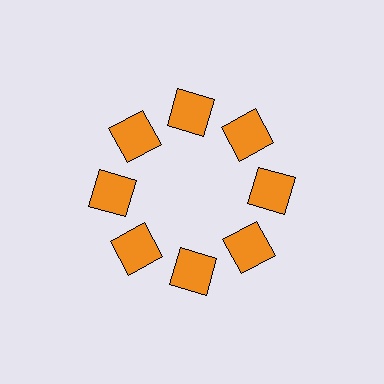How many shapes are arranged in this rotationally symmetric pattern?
There are 8 shapes, arranged in 8 groups of 1.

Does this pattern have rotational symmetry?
Yes, this pattern has 8-fold rotational symmetry. It looks the same after rotating 45 degrees around the center.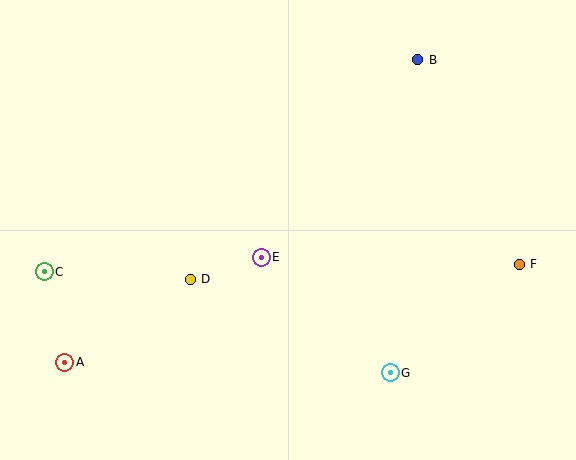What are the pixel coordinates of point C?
Point C is at (44, 272).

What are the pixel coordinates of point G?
Point G is at (390, 373).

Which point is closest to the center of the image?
Point E at (261, 257) is closest to the center.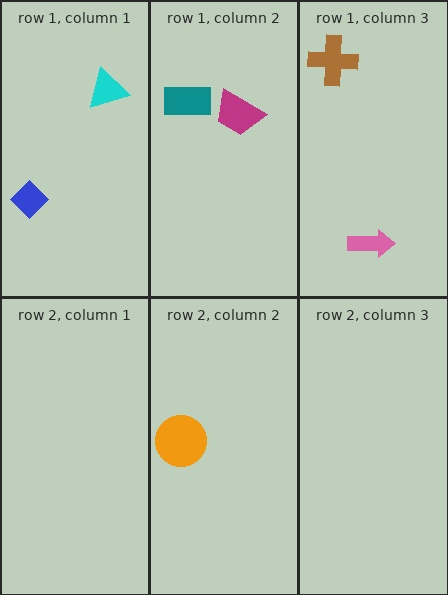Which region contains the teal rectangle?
The row 1, column 2 region.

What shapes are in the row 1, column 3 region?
The brown cross, the pink arrow.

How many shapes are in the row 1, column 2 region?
2.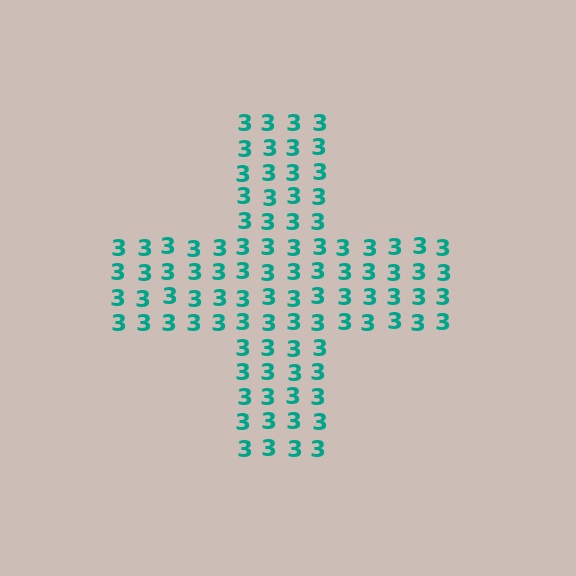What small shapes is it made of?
It is made of small digit 3's.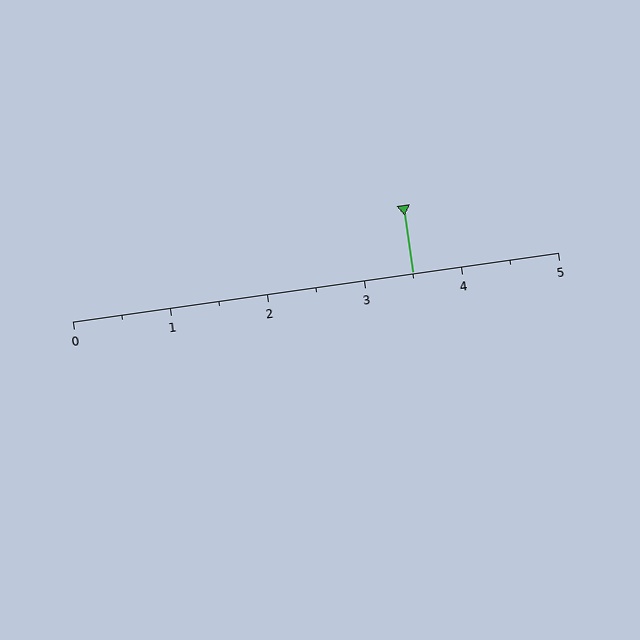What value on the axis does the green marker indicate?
The marker indicates approximately 3.5.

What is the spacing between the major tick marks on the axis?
The major ticks are spaced 1 apart.